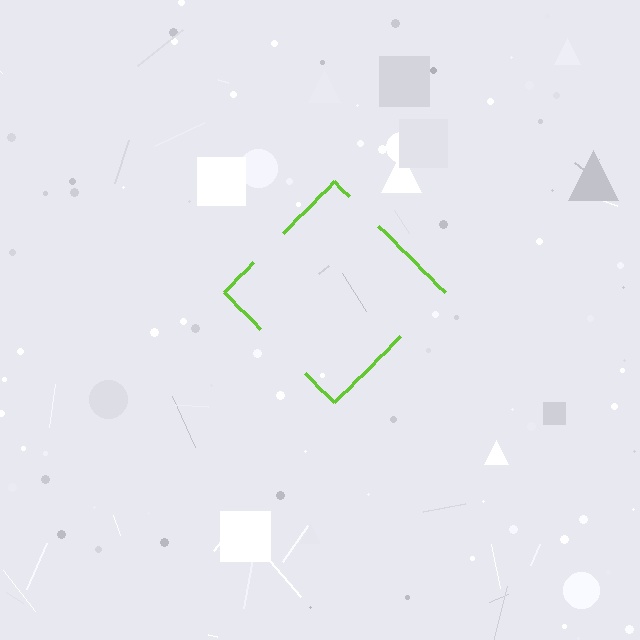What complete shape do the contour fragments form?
The contour fragments form a diamond.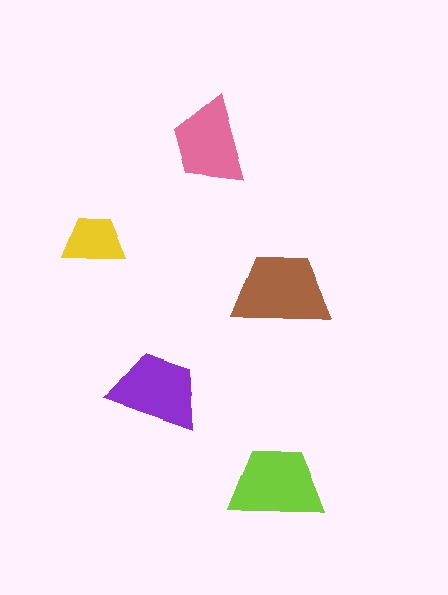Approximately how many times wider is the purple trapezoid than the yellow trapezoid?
About 1.5 times wider.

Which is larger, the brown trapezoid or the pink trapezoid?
The brown one.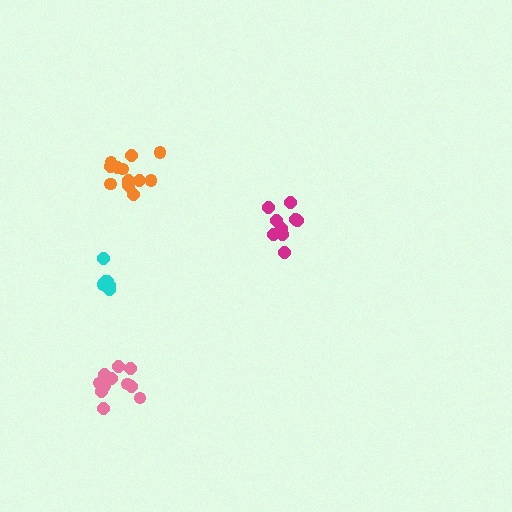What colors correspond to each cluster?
The clusters are colored: magenta, pink, orange, cyan.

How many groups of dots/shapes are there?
There are 4 groups.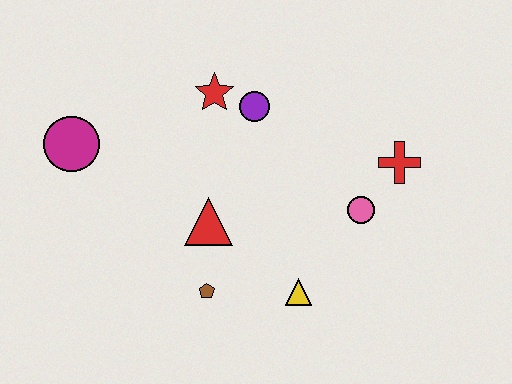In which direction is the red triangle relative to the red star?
The red triangle is below the red star.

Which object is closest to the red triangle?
The brown pentagon is closest to the red triangle.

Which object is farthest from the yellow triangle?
The magenta circle is farthest from the yellow triangle.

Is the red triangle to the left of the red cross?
Yes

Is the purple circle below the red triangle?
No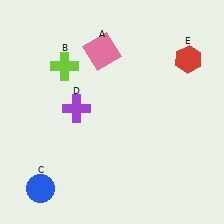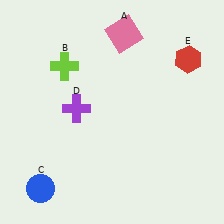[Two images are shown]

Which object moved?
The pink square (A) moved right.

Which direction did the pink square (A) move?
The pink square (A) moved right.